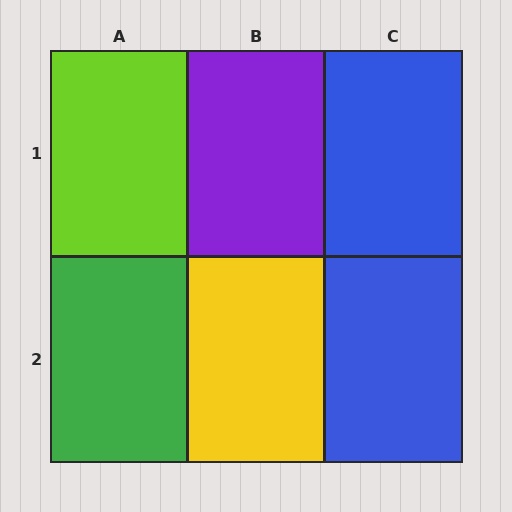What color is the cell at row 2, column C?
Blue.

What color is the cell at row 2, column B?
Yellow.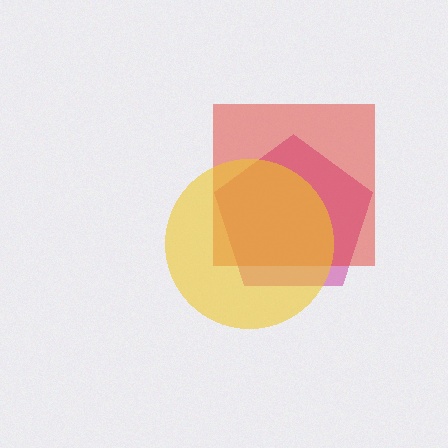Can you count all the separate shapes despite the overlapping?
Yes, there are 3 separate shapes.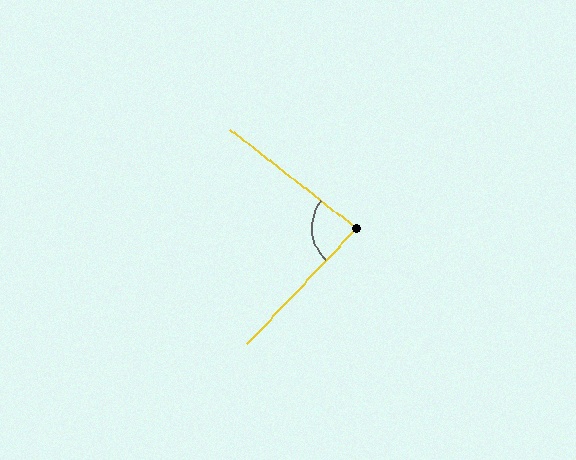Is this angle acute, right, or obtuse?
It is acute.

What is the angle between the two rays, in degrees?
Approximately 84 degrees.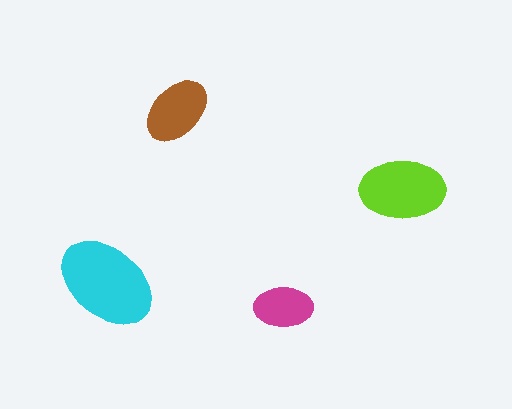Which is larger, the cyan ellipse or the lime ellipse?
The cyan one.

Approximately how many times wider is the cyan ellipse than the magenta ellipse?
About 1.5 times wider.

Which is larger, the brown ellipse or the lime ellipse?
The lime one.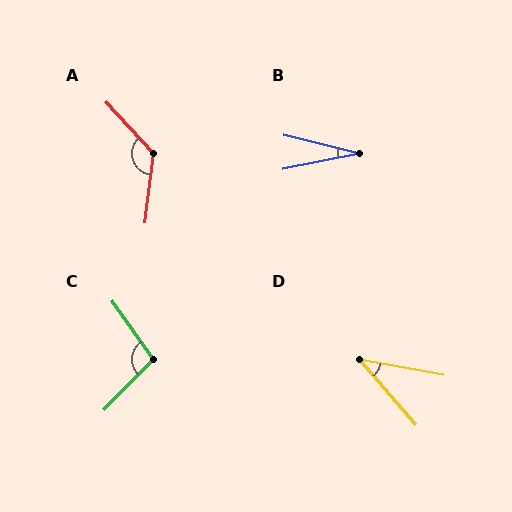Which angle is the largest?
A, at approximately 131 degrees.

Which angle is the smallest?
B, at approximately 26 degrees.